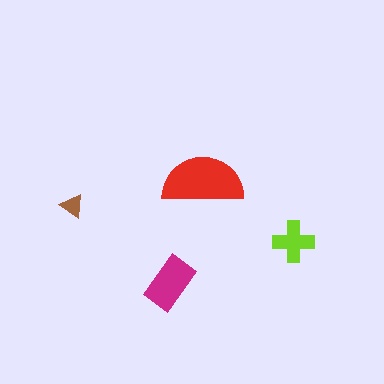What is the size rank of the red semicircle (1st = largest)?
1st.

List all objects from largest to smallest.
The red semicircle, the magenta rectangle, the lime cross, the brown triangle.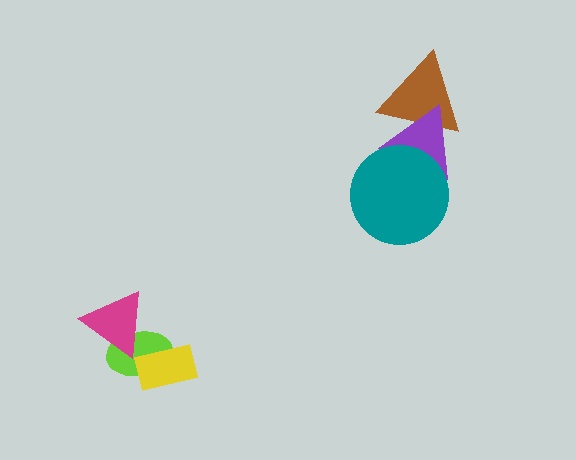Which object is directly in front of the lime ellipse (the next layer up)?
The magenta triangle is directly in front of the lime ellipse.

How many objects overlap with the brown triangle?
1 object overlaps with the brown triangle.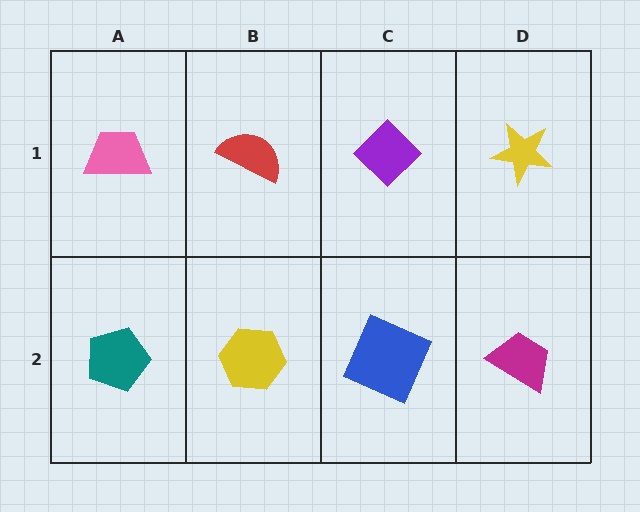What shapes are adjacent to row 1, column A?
A teal pentagon (row 2, column A), a red semicircle (row 1, column B).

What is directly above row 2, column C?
A purple diamond.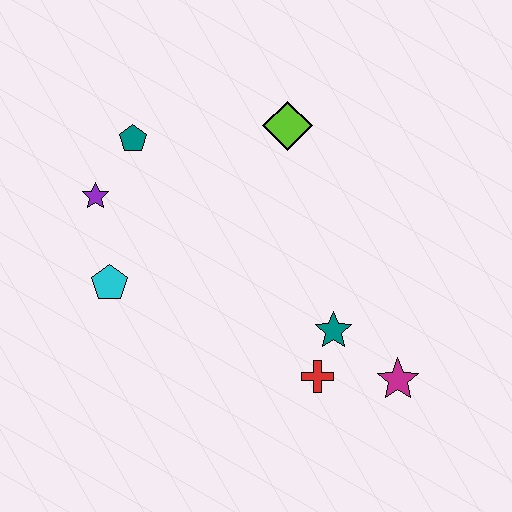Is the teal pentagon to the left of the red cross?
Yes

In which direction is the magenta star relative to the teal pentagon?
The magenta star is to the right of the teal pentagon.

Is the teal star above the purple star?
No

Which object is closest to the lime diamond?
The teal pentagon is closest to the lime diamond.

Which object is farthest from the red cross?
The teal pentagon is farthest from the red cross.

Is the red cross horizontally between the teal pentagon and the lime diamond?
No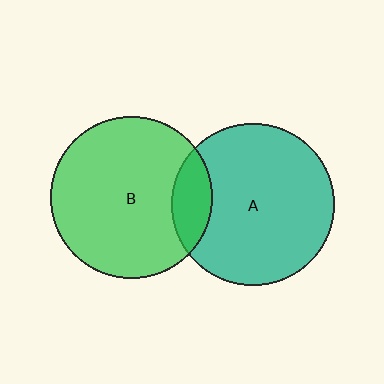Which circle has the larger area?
Circle B (green).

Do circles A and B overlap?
Yes.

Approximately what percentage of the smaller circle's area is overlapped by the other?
Approximately 15%.